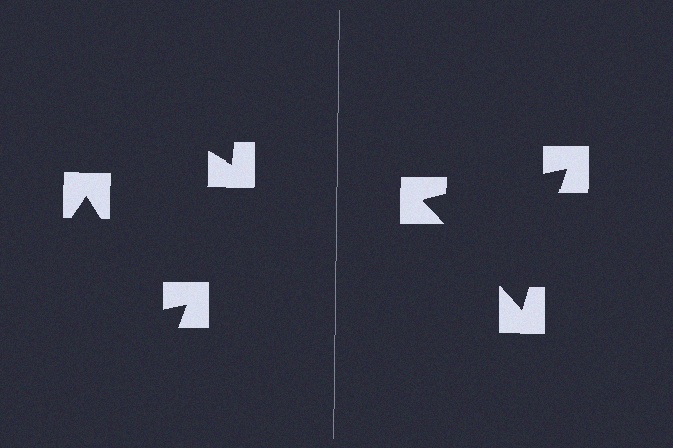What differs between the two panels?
The notched squares are positioned identically on both sides; only the wedge orientations differ. On the right they align to a triangle; on the left they are misaligned.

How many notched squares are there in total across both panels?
6 — 3 on each side.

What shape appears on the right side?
An illusory triangle.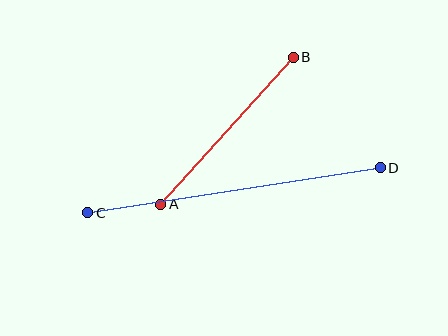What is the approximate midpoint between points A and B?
The midpoint is at approximately (227, 131) pixels.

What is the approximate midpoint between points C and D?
The midpoint is at approximately (234, 190) pixels.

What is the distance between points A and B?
The distance is approximately 198 pixels.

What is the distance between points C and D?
The distance is approximately 296 pixels.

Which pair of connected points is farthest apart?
Points C and D are farthest apart.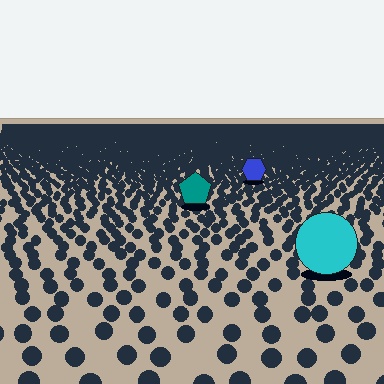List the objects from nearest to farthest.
From nearest to farthest: the cyan circle, the teal pentagon, the blue hexagon.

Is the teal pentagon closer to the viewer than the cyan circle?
No. The cyan circle is closer — you can tell from the texture gradient: the ground texture is coarser near it.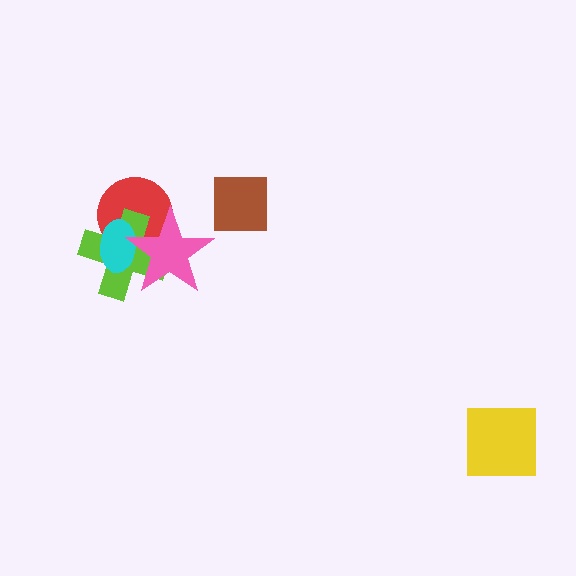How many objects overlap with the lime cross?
3 objects overlap with the lime cross.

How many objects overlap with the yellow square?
0 objects overlap with the yellow square.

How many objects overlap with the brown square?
0 objects overlap with the brown square.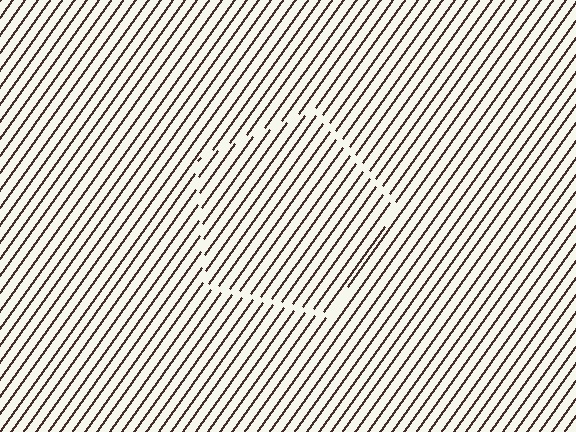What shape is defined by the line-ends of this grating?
An illusory pentagon. The interior of the shape contains the same grating, shifted by half a period — the contour is defined by the phase discontinuity where line-ends from the inner and outer gratings abut.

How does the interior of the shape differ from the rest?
The interior of the shape contains the same grating, shifted by half a period — the contour is defined by the phase discontinuity where line-ends from the inner and outer gratings abut.